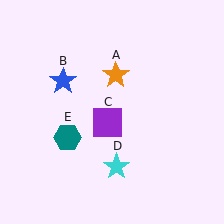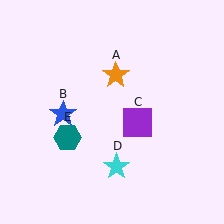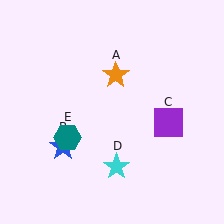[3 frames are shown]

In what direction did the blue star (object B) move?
The blue star (object B) moved down.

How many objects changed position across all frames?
2 objects changed position: blue star (object B), purple square (object C).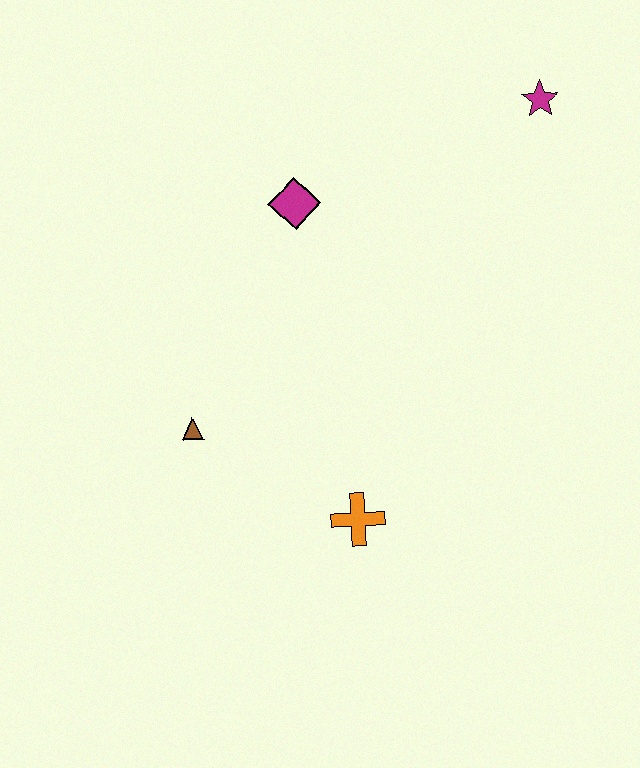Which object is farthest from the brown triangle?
The magenta star is farthest from the brown triangle.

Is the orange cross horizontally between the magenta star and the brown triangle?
Yes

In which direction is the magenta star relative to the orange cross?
The magenta star is above the orange cross.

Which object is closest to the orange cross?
The brown triangle is closest to the orange cross.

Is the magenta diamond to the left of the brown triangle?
No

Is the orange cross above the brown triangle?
No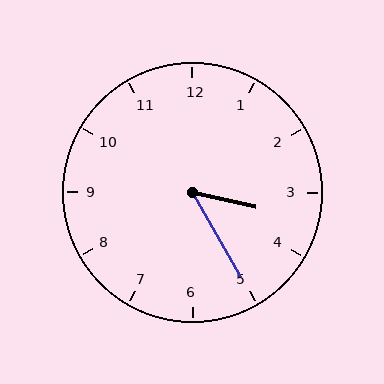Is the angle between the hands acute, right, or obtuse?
It is acute.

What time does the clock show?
3:25.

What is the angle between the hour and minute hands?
Approximately 48 degrees.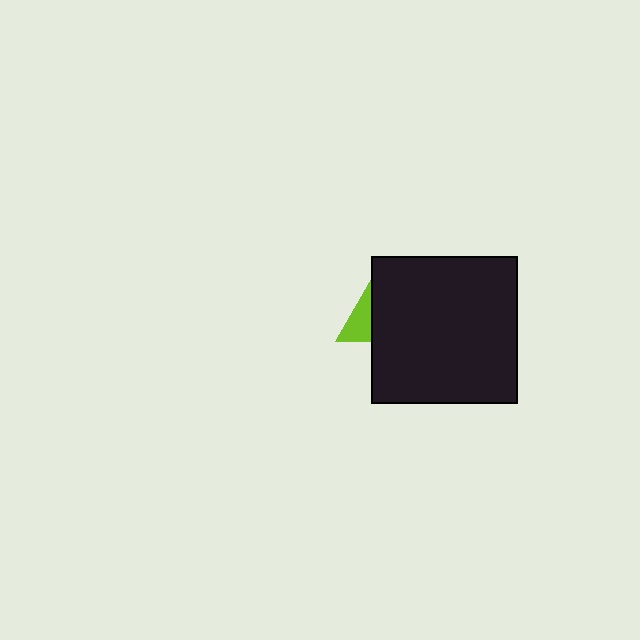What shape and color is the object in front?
The object in front is a black square.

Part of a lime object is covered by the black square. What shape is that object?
It is a triangle.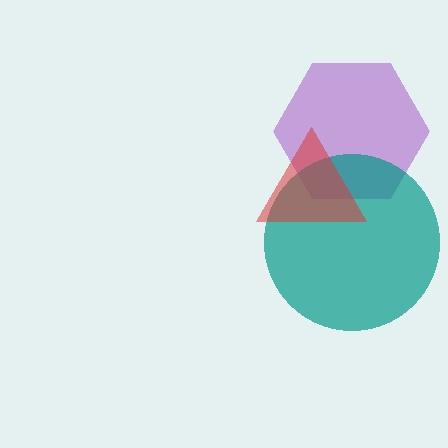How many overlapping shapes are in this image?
There are 3 overlapping shapes in the image.